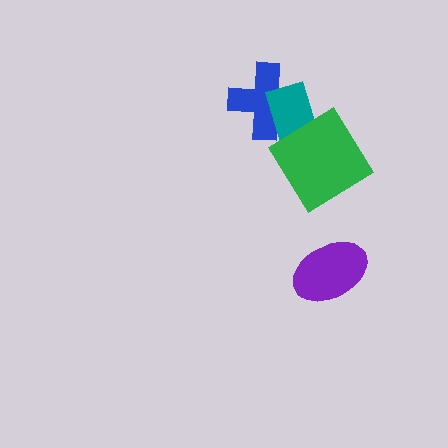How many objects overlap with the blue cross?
1 object overlaps with the blue cross.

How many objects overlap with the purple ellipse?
0 objects overlap with the purple ellipse.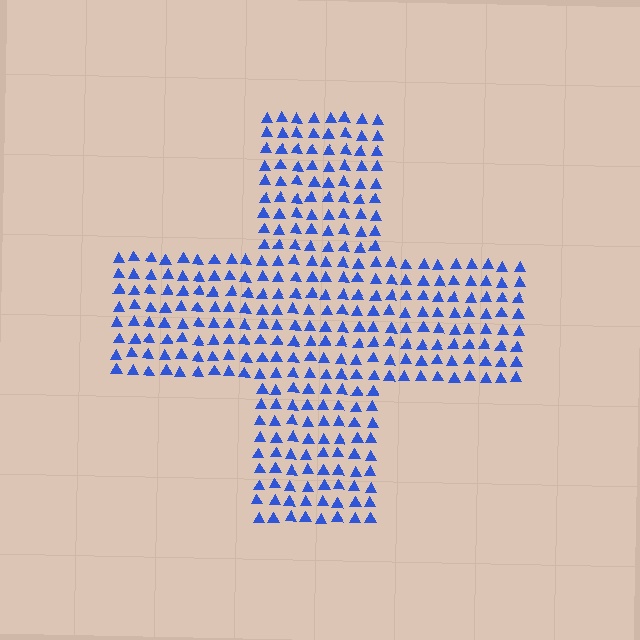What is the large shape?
The large shape is a cross.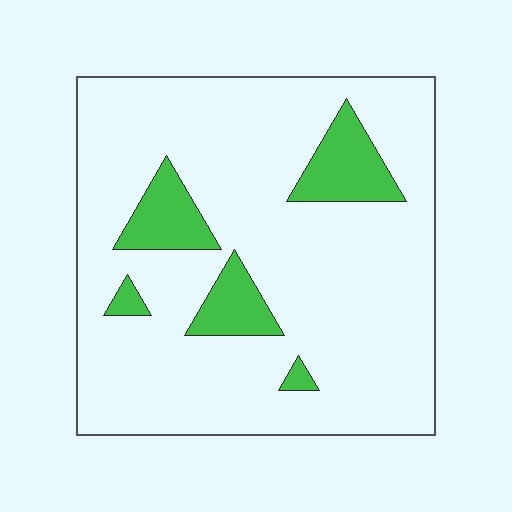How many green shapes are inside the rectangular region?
5.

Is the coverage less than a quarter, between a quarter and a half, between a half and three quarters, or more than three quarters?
Less than a quarter.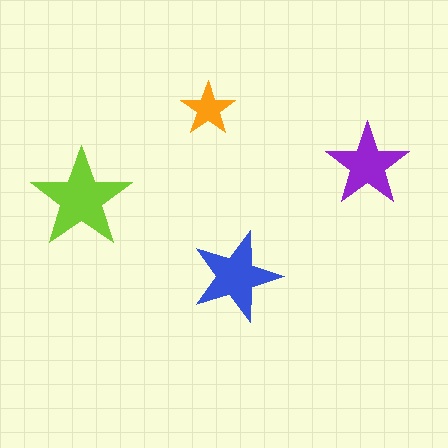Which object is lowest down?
The blue star is bottommost.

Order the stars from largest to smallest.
the lime one, the blue one, the purple one, the orange one.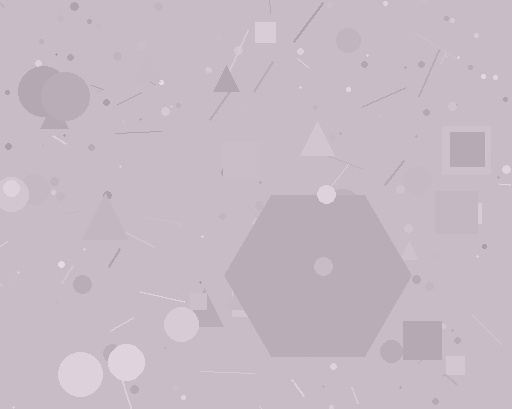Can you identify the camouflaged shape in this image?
The camouflaged shape is a hexagon.